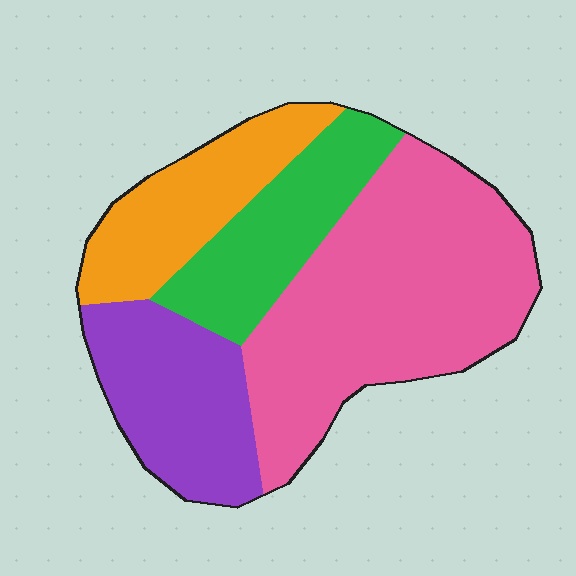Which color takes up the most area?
Pink, at roughly 45%.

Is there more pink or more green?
Pink.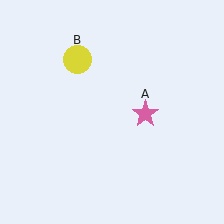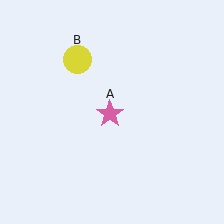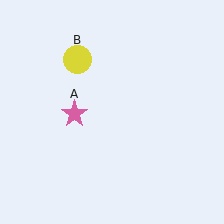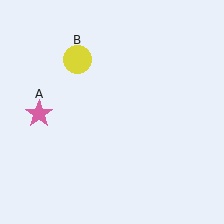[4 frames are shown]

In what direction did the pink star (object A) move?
The pink star (object A) moved left.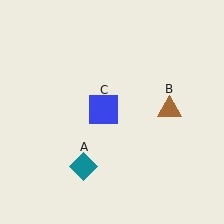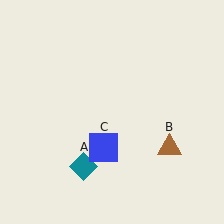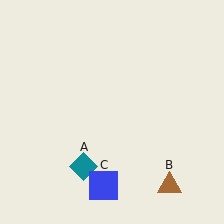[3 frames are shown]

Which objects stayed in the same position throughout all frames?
Teal diamond (object A) remained stationary.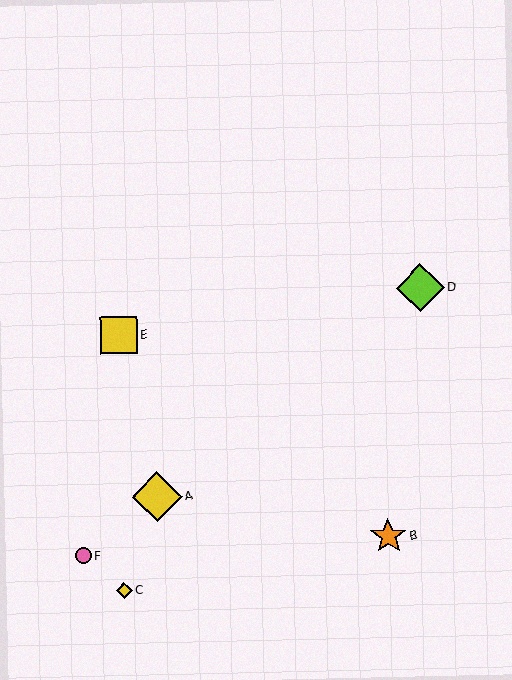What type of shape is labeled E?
Shape E is a yellow square.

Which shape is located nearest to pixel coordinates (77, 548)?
The pink circle (labeled F) at (83, 556) is nearest to that location.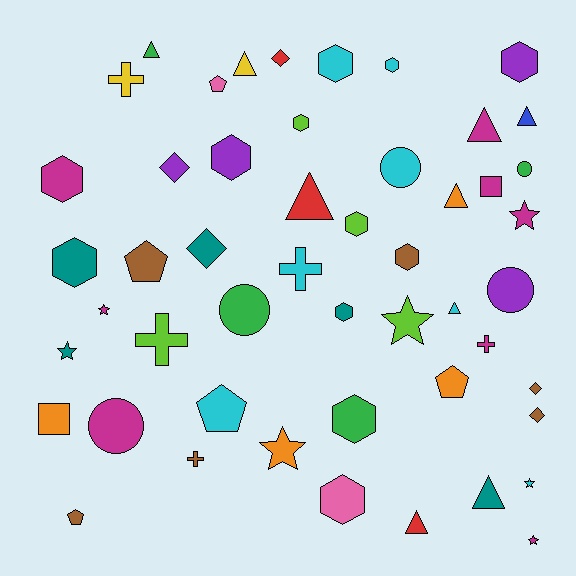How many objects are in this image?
There are 50 objects.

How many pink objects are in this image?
There are 2 pink objects.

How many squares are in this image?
There are 2 squares.